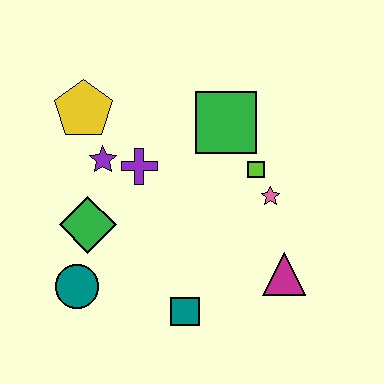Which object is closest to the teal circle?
The green diamond is closest to the teal circle.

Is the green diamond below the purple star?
Yes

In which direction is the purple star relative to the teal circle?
The purple star is above the teal circle.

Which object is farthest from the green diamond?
The magenta triangle is farthest from the green diamond.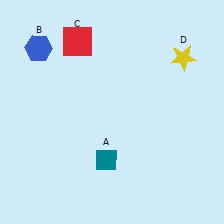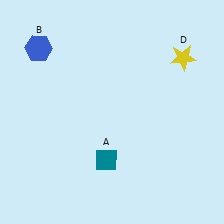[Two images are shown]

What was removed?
The red square (C) was removed in Image 2.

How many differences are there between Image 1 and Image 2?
There is 1 difference between the two images.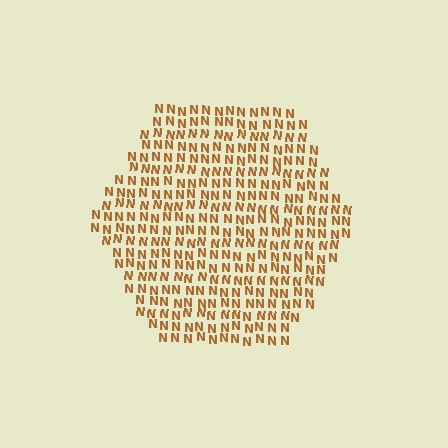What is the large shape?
The large shape is a hexagon.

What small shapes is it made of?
It is made of small letter N's.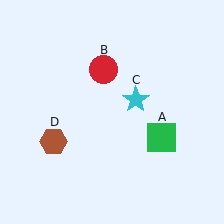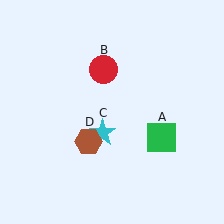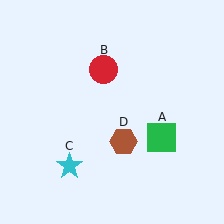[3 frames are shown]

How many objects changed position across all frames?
2 objects changed position: cyan star (object C), brown hexagon (object D).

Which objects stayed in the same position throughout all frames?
Green square (object A) and red circle (object B) remained stationary.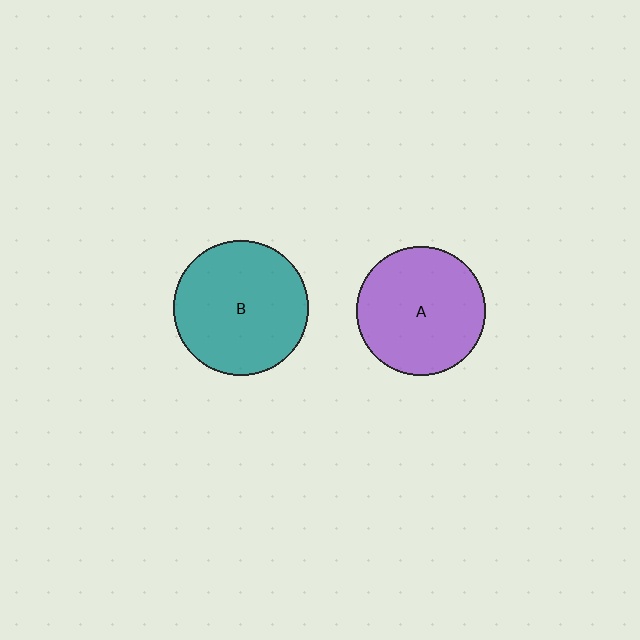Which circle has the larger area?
Circle B (teal).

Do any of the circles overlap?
No, none of the circles overlap.